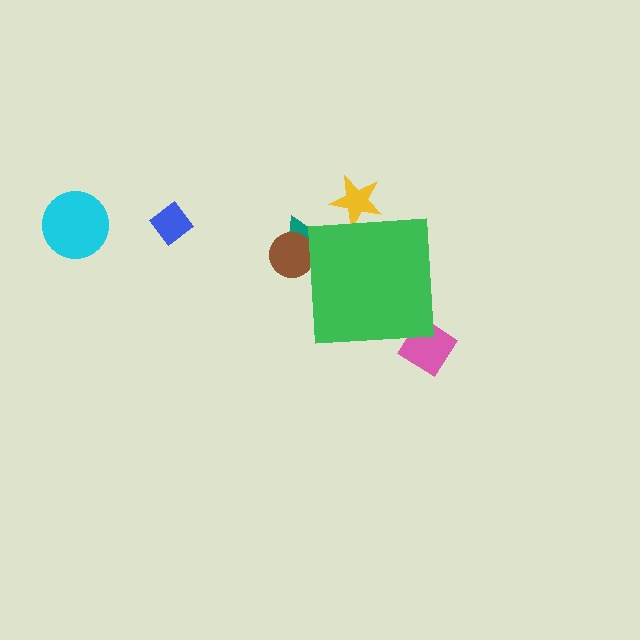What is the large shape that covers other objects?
A green square.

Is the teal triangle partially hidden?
Yes, the teal triangle is partially hidden behind the green square.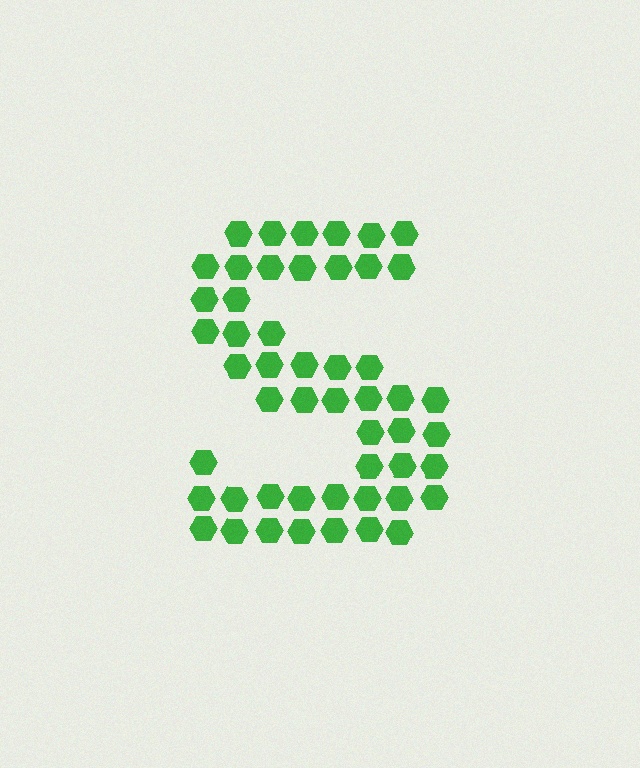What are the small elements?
The small elements are hexagons.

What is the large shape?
The large shape is the letter S.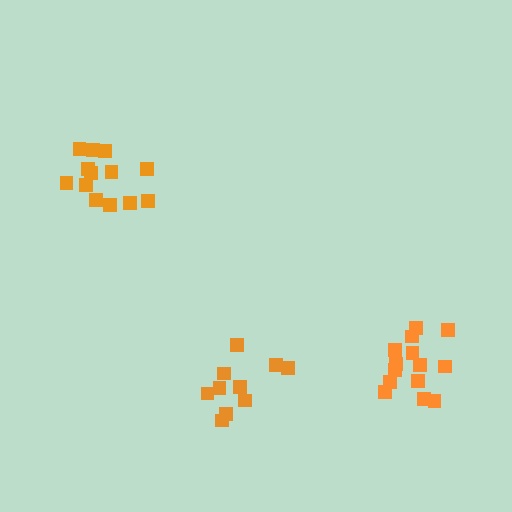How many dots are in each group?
Group 1: 10 dots, Group 2: 13 dots, Group 3: 14 dots (37 total).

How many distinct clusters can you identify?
There are 3 distinct clusters.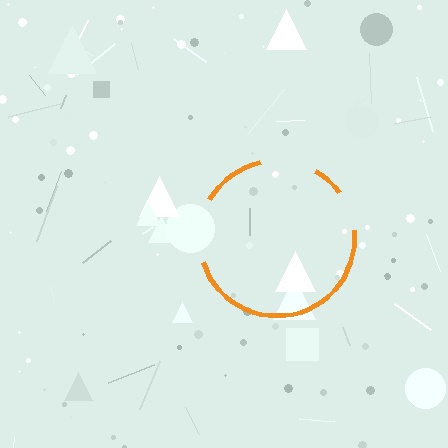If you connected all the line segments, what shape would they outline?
They would outline a circle.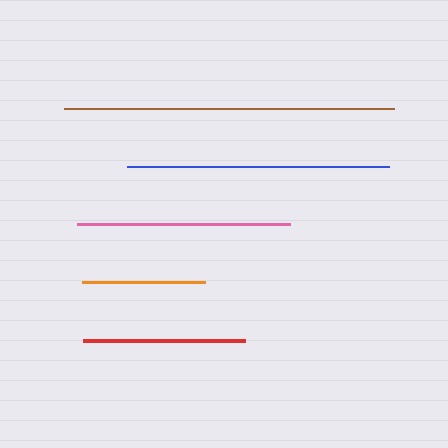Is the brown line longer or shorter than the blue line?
The brown line is longer than the blue line.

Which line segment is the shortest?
The orange line is the shortest at approximately 123 pixels.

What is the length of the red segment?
The red segment is approximately 162 pixels long.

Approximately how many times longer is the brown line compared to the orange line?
The brown line is approximately 2.7 times the length of the orange line.